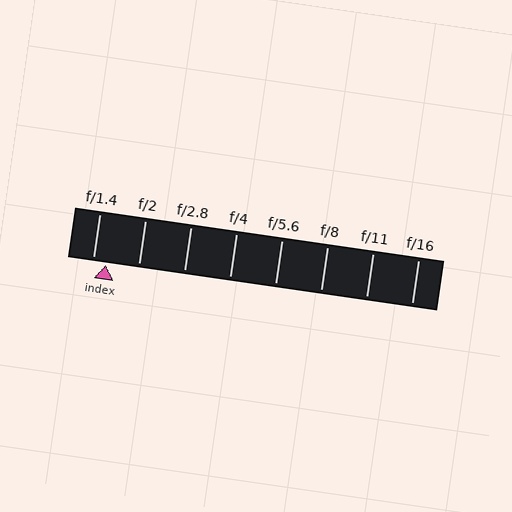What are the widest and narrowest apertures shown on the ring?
The widest aperture shown is f/1.4 and the narrowest is f/16.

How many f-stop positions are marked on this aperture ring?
There are 8 f-stop positions marked.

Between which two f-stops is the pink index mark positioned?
The index mark is between f/1.4 and f/2.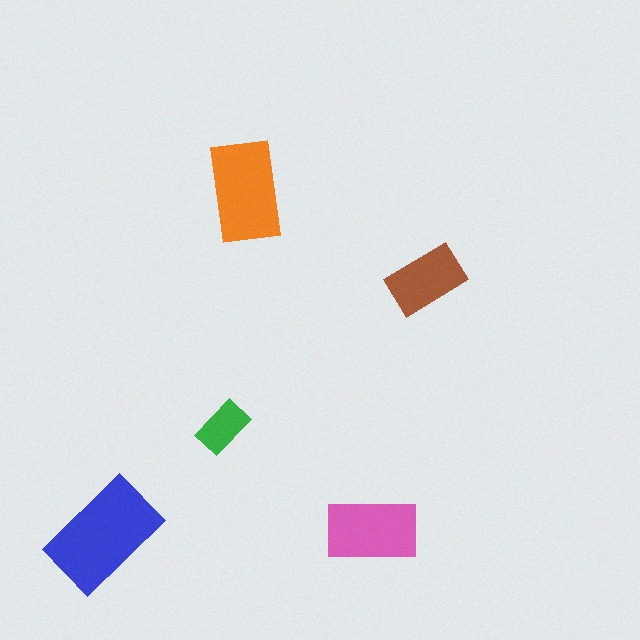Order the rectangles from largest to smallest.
the blue one, the orange one, the pink one, the brown one, the green one.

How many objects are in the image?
There are 5 objects in the image.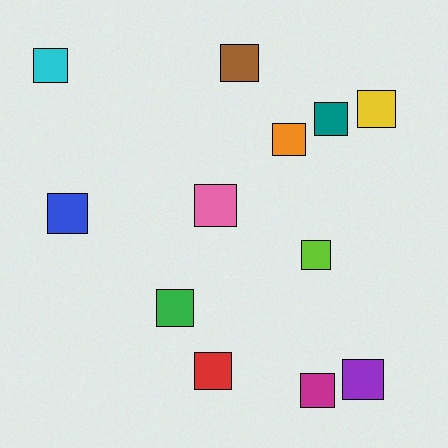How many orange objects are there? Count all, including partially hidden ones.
There is 1 orange object.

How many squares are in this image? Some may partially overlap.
There are 12 squares.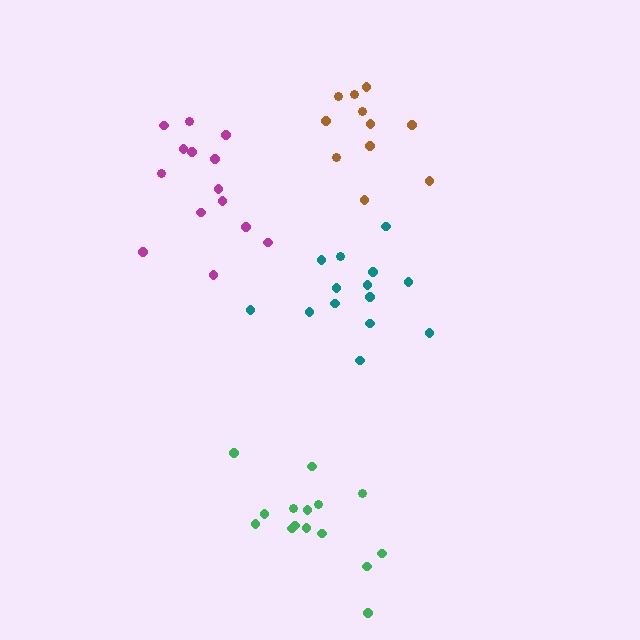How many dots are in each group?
Group 1: 14 dots, Group 2: 15 dots, Group 3: 11 dots, Group 4: 14 dots (54 total).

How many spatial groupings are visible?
There are 4 spatial groupings.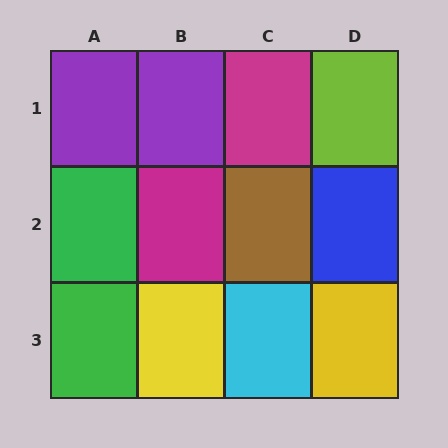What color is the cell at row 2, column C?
Brown.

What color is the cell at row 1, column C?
Magenta.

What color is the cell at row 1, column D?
Lime.